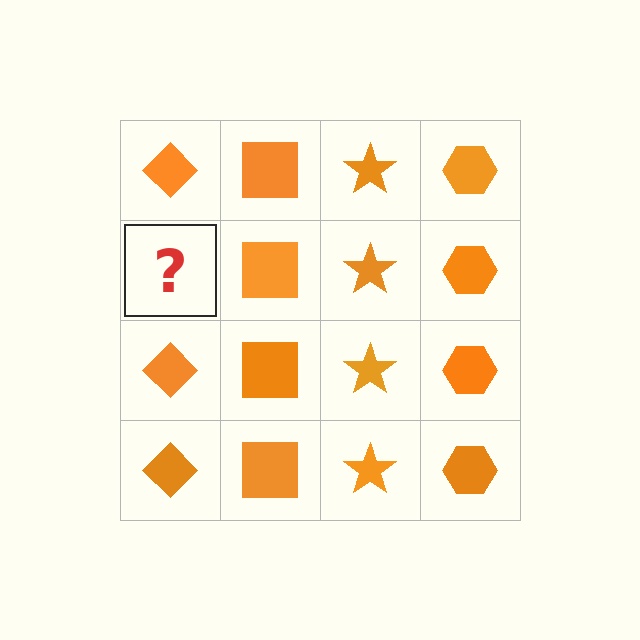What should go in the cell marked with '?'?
The missing cell should contain an orange diamond.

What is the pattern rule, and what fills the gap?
The rule is that each column has a consistent shape. The gap should be filled with an orange diamond.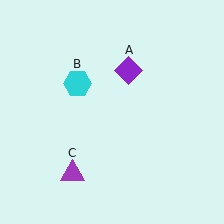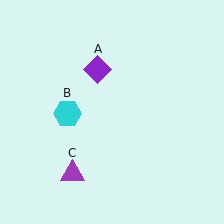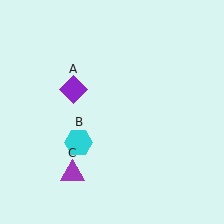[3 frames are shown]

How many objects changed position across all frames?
2 objects changed position: purple diamond (object A), cyan hexagon (object B).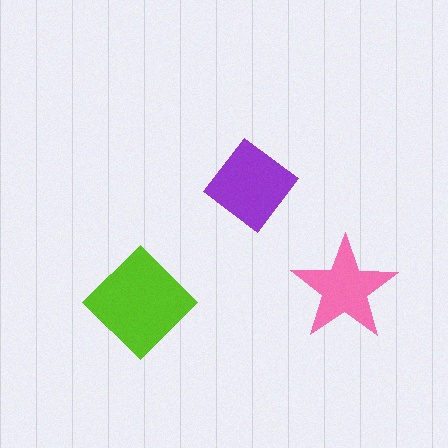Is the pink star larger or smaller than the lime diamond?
Smaller.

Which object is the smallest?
The pink star.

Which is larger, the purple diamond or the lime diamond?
The lime diamond.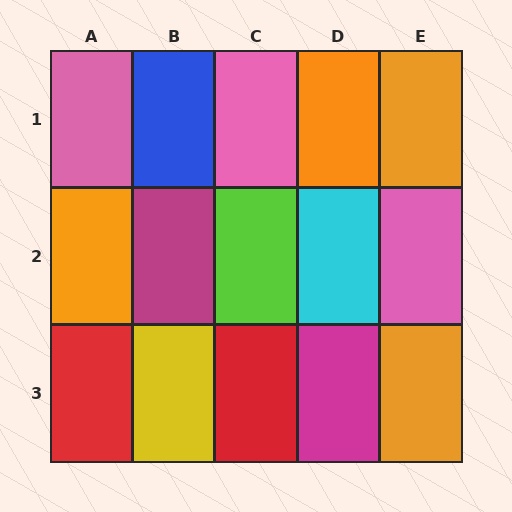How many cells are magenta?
2 cells are magenta.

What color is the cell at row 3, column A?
Red.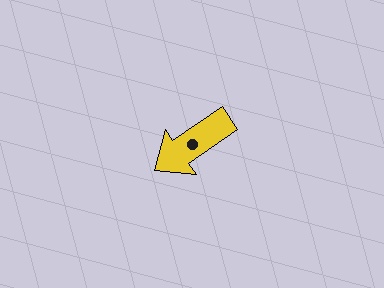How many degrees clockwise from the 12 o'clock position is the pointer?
Approximately 236 degrees.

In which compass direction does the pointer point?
Southwest.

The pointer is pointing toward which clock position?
Roughly 8 o'clock.